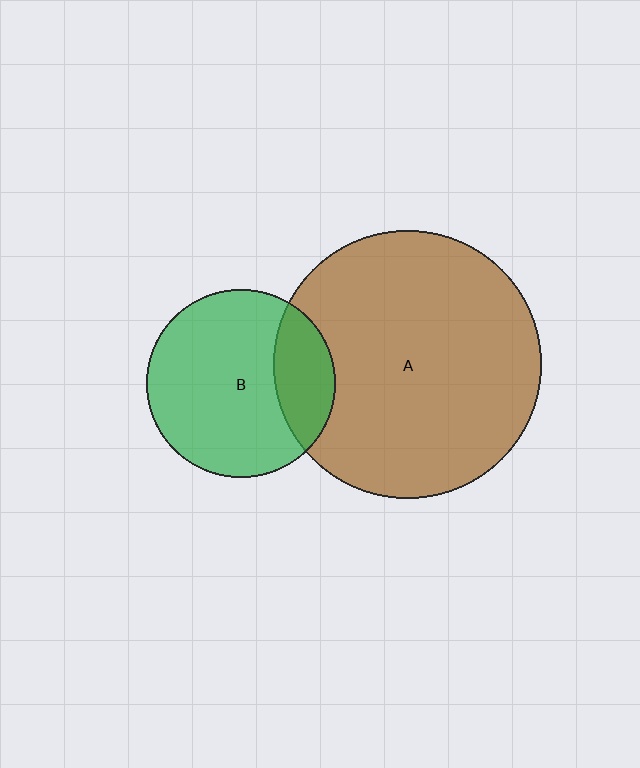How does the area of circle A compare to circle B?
Approximately 2.0 times.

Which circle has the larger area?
Circle A (brown).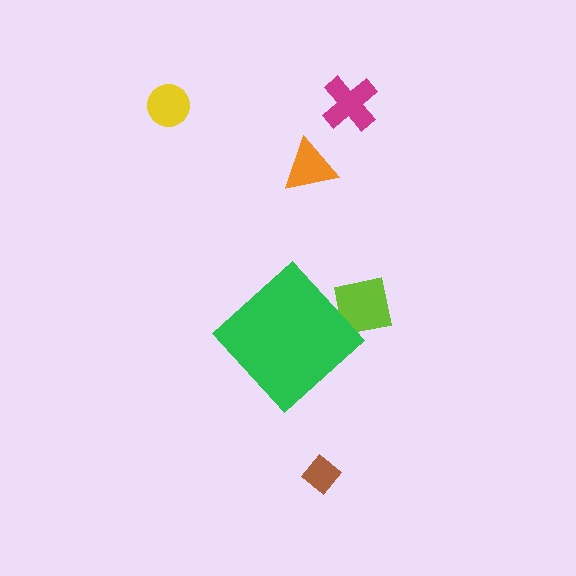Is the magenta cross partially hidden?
No, the magenta cross is fully visible.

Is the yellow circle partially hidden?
No, the yellow circle is fully visible.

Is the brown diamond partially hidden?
No, the brown diamond is fully visible.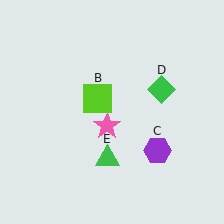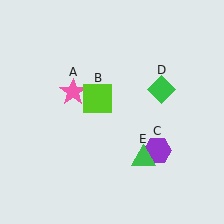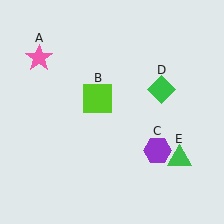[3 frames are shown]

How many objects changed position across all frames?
2 objects changed position: pink star (object A), green triangle (object E).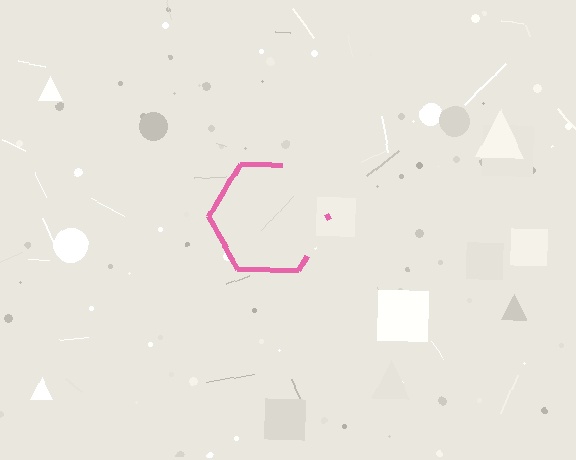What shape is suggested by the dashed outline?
The dashed outline suggests a hexagon.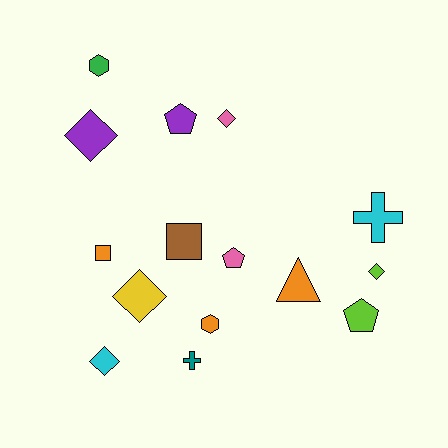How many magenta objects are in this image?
There are no magenta objects.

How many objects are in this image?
There are 15 objects.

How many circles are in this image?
There are no circles.